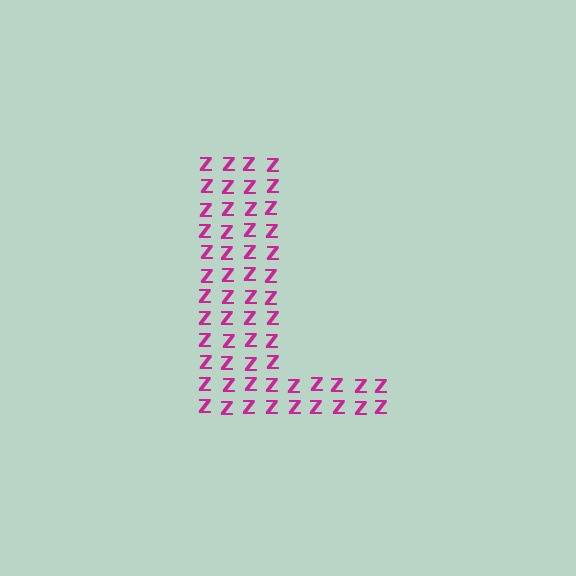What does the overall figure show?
The overall figure shows the letter L.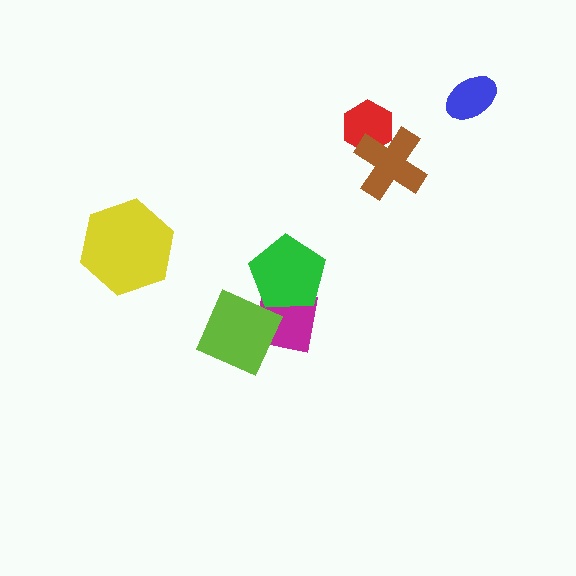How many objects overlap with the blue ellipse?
0 objects overlap with the blue ellipse.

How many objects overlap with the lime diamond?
2 objects overlap with the lime diamond.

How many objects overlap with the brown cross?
1 object overlaps with the brown cross.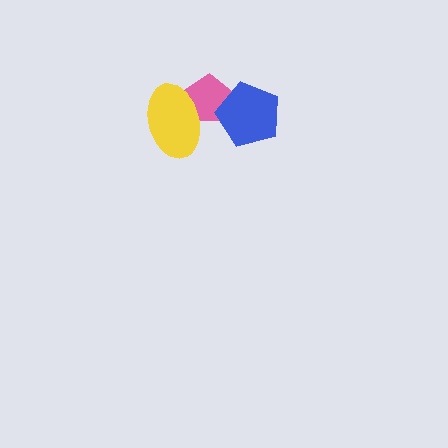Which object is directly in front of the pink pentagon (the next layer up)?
The yellow ellipse is directly in front of the pink pentagon.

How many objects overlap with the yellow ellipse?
1 object overlaps with the yellow ellipse.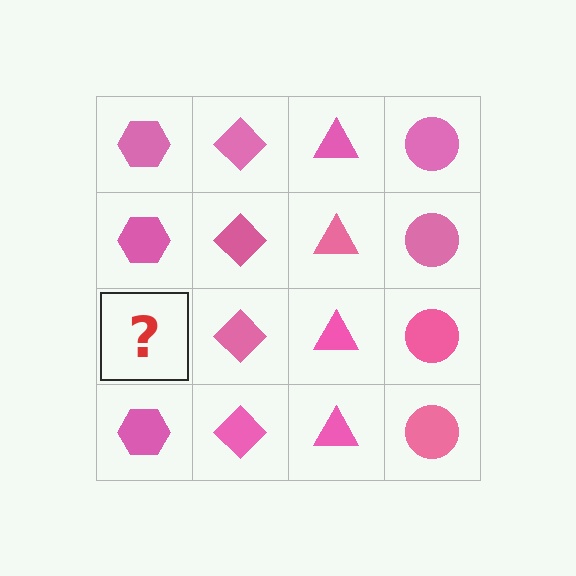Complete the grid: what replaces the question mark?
The question mark should be replaced with a pink hexagon.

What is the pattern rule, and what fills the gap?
The rule is that each column has a consistent shape. The gap should be filled with a pink hexagon.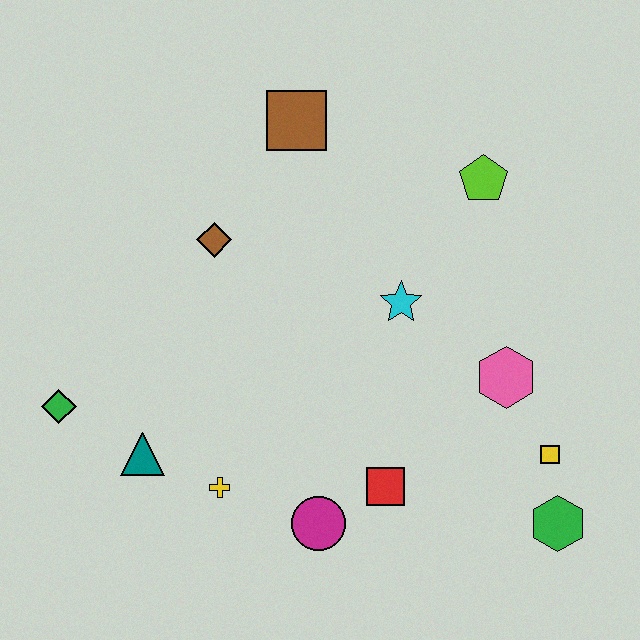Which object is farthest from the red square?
The brown square is farthest from the red square.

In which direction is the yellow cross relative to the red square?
The yellow cross is to the left of the red square.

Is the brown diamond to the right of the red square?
No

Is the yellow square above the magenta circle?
Yes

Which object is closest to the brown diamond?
The brown square is closest to the brown diamond.